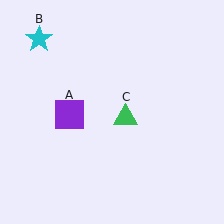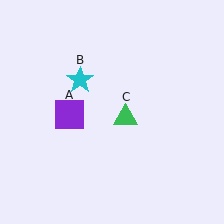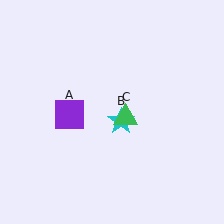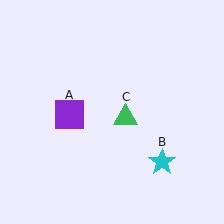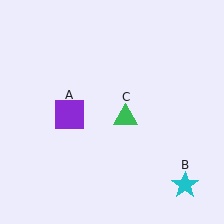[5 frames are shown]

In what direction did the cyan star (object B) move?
The cyan star (object B) moved down and to the right.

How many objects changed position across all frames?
1 object changed position: cyan star (object B).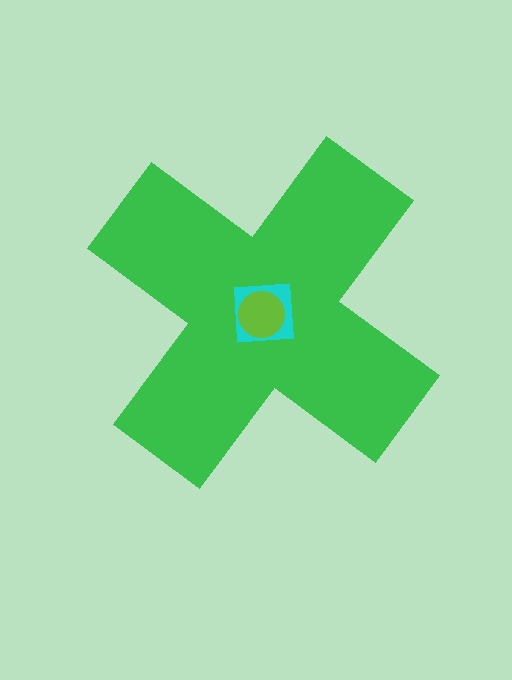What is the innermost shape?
The lime circle.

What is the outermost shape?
The green cross.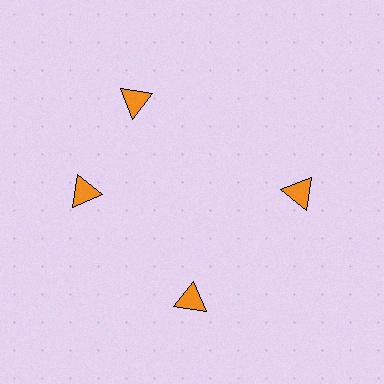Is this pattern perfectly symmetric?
No. The 4 orange triangles are arranged in a ring, but one element near the 12 o'clock position is rotated out of alignment along the ring, breaking the 4-fold rotational symmetry.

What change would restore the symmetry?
The symmetry would be restored by rotating it back into even spacing with its neighbors so that all 4 triangles sit at equal angles and equal distance from the center.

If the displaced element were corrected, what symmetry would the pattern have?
It would have 4-fold rotational symmetry — the pattern would map onto itself every 90 degrees.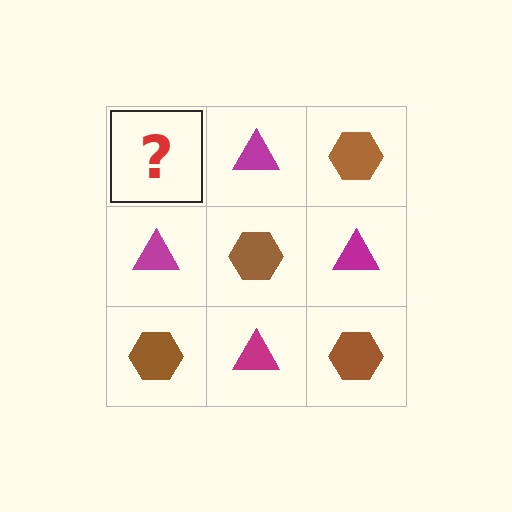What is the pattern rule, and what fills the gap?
The rule is that it alternates brown hexagon and magenta triangle in a checkerboard pattern. The gap should be filled with a brown hexagon.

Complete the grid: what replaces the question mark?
The question mark should be replaced with a brown hexagon.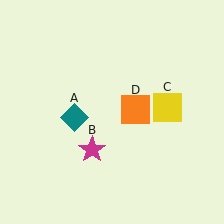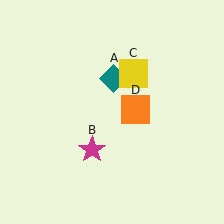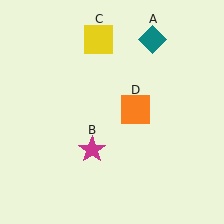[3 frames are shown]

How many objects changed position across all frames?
2 objects changed position: teal diamond (object A), yellow square (object C).